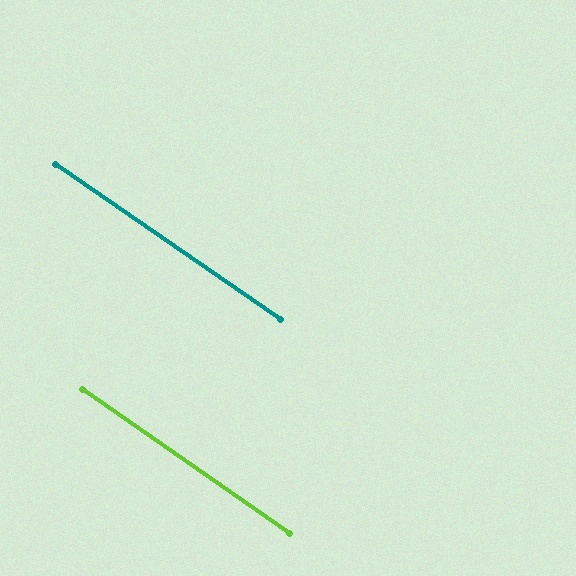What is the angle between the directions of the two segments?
Approximately 0 degrees.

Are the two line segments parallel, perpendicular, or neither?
Parallel — their directions differ by only 0.2°.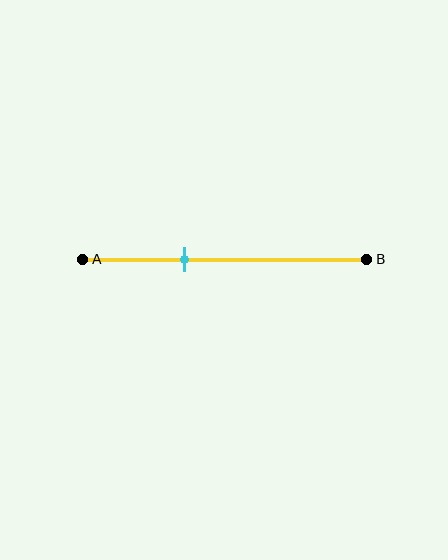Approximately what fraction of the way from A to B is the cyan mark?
The cyan mark is approximately 35% of the way from A to B.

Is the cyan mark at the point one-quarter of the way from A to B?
No, the mark is at about 35% from A, not at the 25% one-quarter point.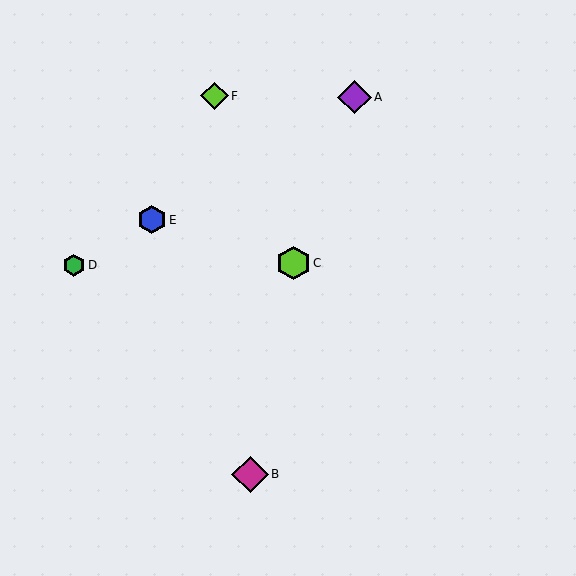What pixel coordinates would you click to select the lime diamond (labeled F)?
Click at (214, 96) to select the lime diamond F.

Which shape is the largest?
The magenta diamond (labeled B) is the largest.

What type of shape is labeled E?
Shape E is a blue hexagon.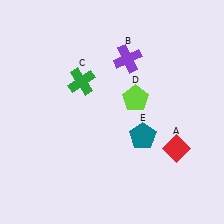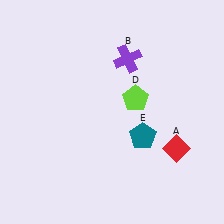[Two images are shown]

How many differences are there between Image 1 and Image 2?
There is 1 difference between the two images.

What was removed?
The green cross (C) was removed in Image 2.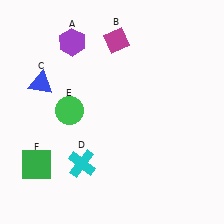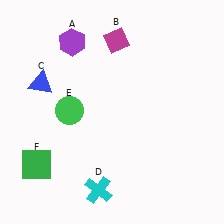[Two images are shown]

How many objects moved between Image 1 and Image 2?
1 object moved between the two images.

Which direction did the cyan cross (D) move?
The cyan cross (D) moved down.